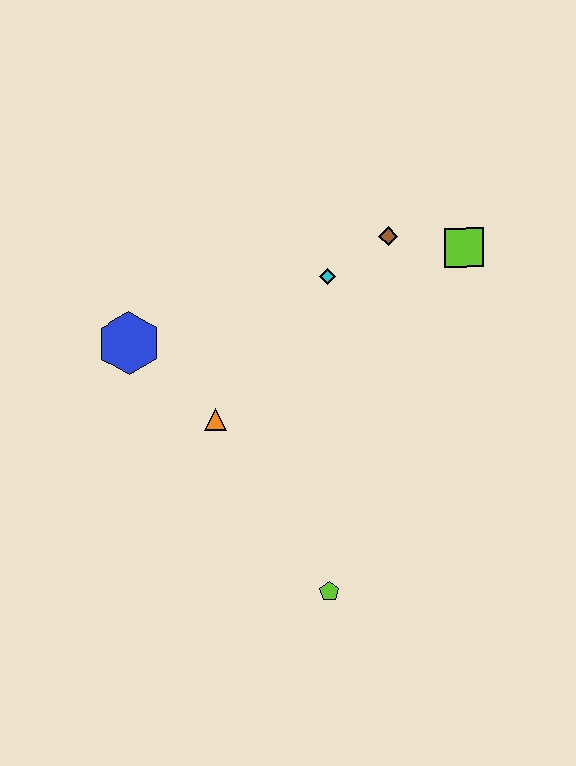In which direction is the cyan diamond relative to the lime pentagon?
The cyan diamond is above the lime pentagon.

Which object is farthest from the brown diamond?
The lime pentagon is farthest from the brown diamond.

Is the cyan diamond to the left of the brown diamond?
Yes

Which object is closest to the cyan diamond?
The brown diamond is closest to the cyan diamond.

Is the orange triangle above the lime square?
No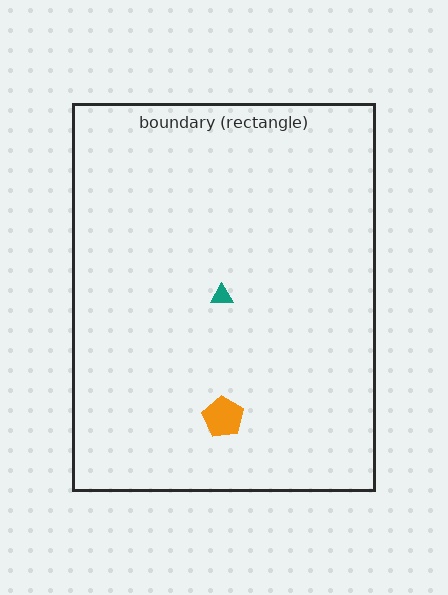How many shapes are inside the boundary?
2 inside, 0 outside.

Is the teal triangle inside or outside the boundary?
Inside.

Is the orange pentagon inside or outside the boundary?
Inside.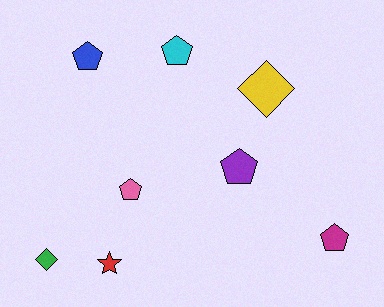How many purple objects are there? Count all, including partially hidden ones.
There is 1 purple object.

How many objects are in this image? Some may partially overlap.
There are 8 objects.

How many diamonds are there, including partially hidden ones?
There are 2 diamonds.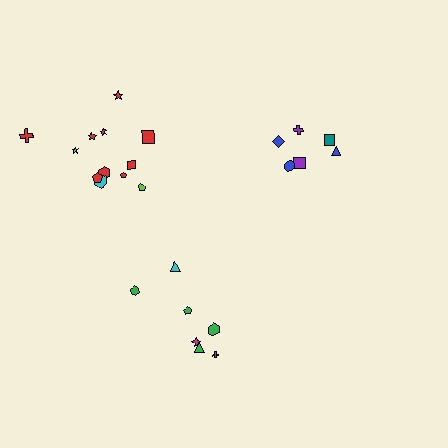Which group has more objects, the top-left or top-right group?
The top-left group.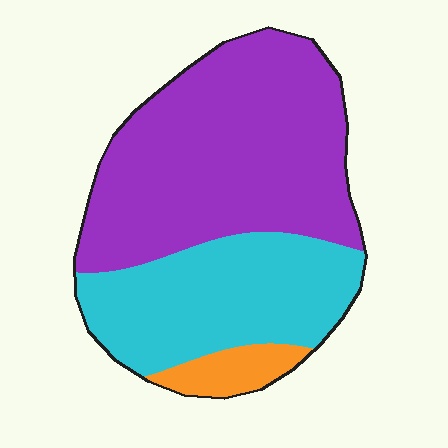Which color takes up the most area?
Purple, at roughly 60%.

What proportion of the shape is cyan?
Cyan covers about 35% of the shape.